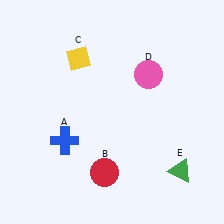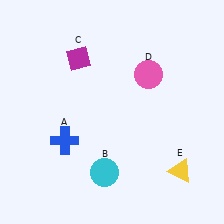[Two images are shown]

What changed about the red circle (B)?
In Image 1, B is red. In Image 2, it changed to cyan.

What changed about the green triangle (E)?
In Image 1, E is green. In Image 2, it changed to yellow.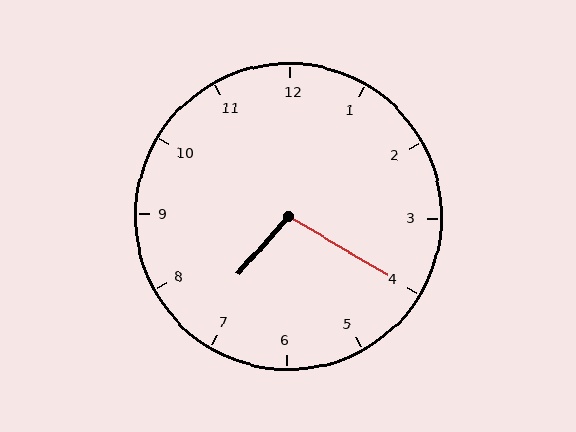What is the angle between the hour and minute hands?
Approximately 100 degrees.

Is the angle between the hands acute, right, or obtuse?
It is obtuse.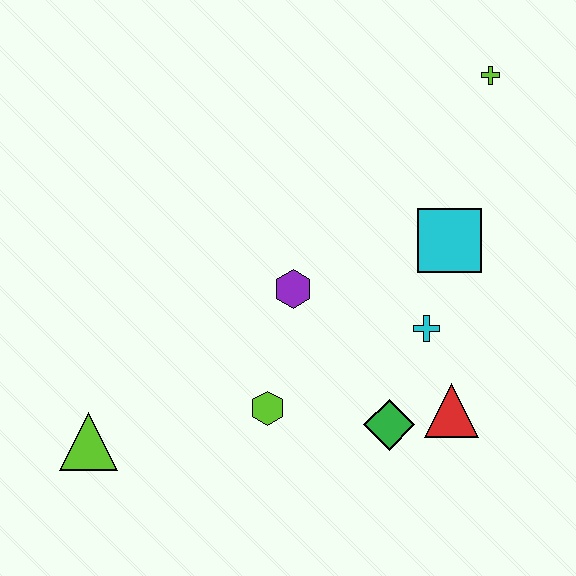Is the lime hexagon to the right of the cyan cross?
No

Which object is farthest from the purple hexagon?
The lime cross is farthest from the purple hexagon.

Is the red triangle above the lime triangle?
Yes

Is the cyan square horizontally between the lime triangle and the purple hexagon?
No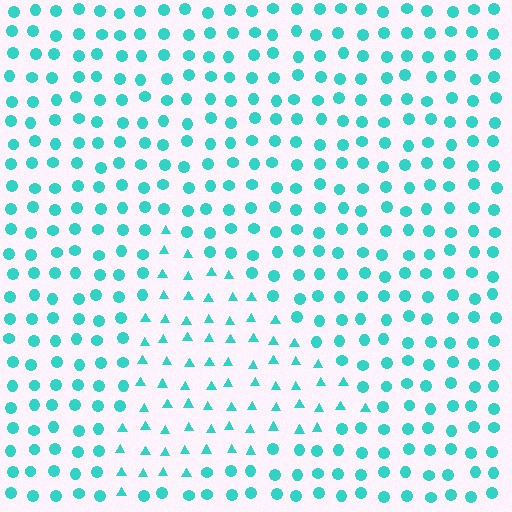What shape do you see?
I see a triangle.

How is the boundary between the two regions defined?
The boundary is defined by a change in element shape: triangles inside vs. circles outside. All elements share the same color and spacing.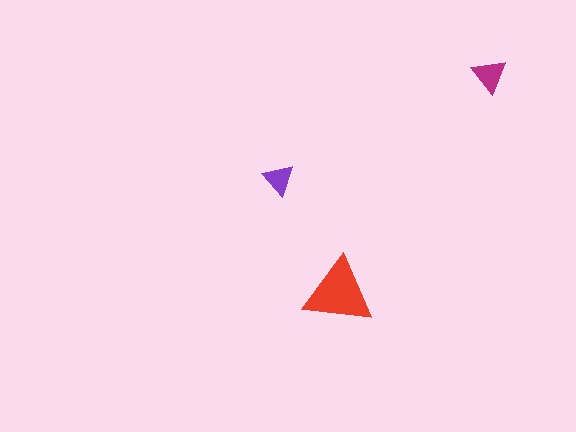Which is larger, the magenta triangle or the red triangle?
The red one.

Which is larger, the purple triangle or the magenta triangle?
The magenta one.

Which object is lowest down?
The red triangle is bottommost.